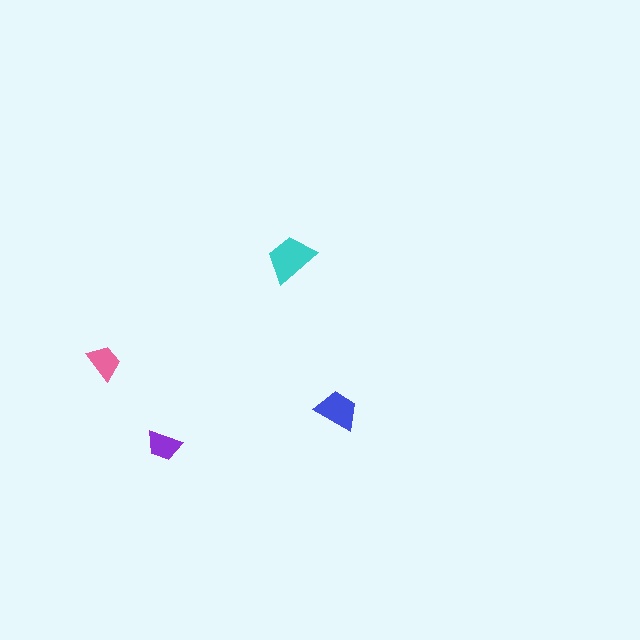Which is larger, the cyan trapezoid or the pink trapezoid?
The cyan one.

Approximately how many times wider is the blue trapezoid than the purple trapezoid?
About 1.5 times wider.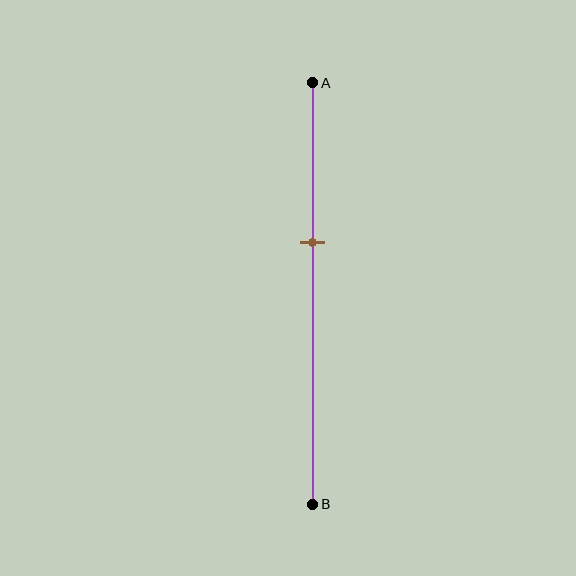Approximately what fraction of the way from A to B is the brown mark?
The brown mark is approximately 40% of the way from A to B.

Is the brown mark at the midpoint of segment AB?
No, the mark is at about 40% from A, not at the 50% midpoint.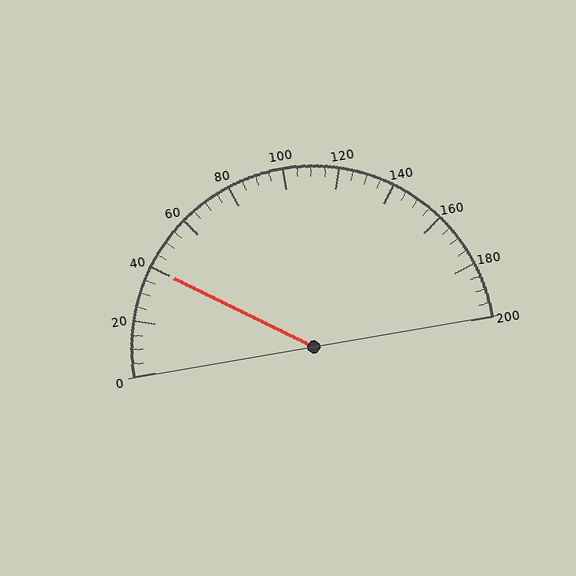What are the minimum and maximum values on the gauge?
The gauge ranges from 0 to 200.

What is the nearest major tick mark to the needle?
The nearest major tick mark is 40.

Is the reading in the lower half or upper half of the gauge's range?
The reading is in the lower half of the range (0 to 200).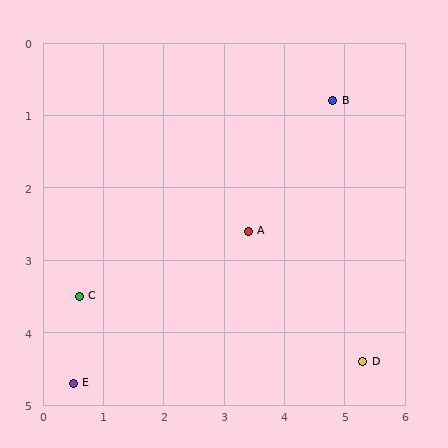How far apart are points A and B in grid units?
Points A and B are about 2.3 grid units apart.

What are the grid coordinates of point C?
Point C is at approximately (0.6, 3.5).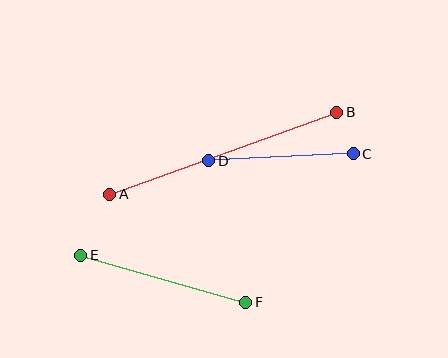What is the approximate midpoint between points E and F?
The midpoint is at approximately (163, 279) pixels.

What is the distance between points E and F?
The distance is approximately 172 pixels.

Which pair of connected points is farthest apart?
Points A and B are farthest apart.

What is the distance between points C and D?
The distance is approximately 145 pixels.